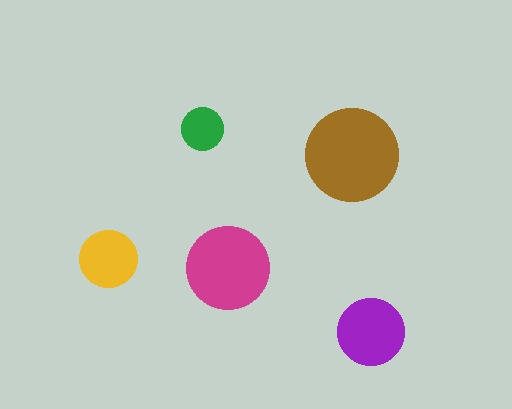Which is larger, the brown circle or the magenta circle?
The brown one.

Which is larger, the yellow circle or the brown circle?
The brown one.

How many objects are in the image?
There are 5 objects in the image.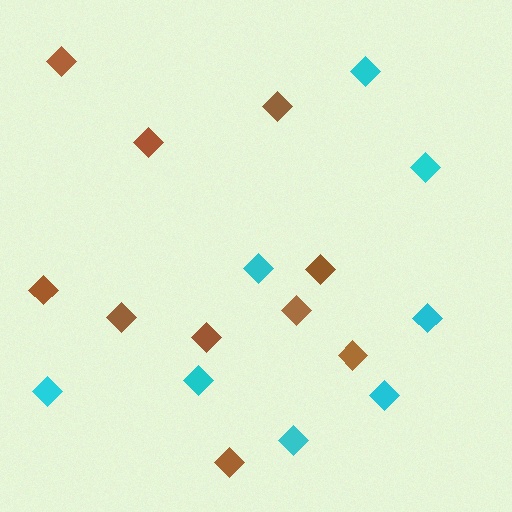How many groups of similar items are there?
There are 2 groups: one group of brown diamonds (10) and one group of cyan diamonds (8).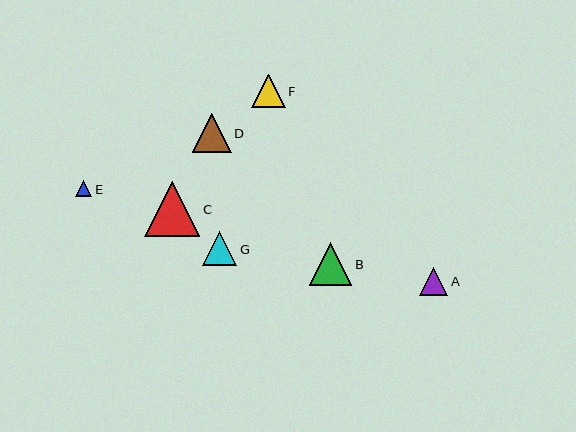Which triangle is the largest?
Triangle C is the largest with a size of approximately 55 pixels.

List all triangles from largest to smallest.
From largest to smallest: C, B, D, G, F, A, E.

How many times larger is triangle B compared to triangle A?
Triangle B is approximately 1.5 times the size of triangle A.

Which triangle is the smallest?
Triangle E is the smallest with a size of approximately 17 pixels.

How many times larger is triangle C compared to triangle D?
Triangle C is approximately 1.4 times the size of triangle D.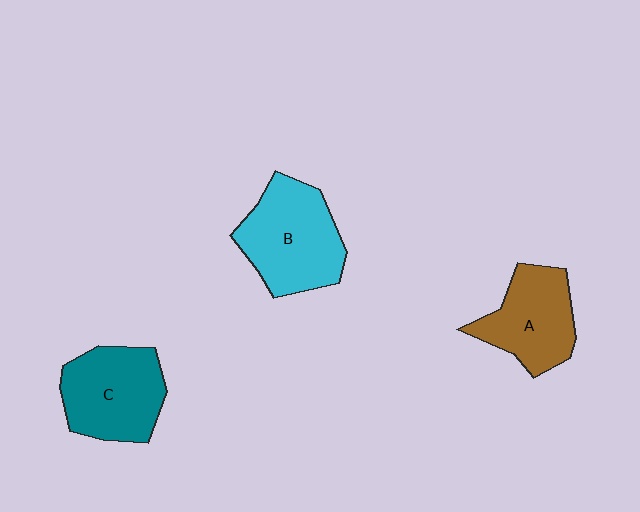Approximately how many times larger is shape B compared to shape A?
Approximately 1.2 times.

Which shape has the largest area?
Shape B (cyan).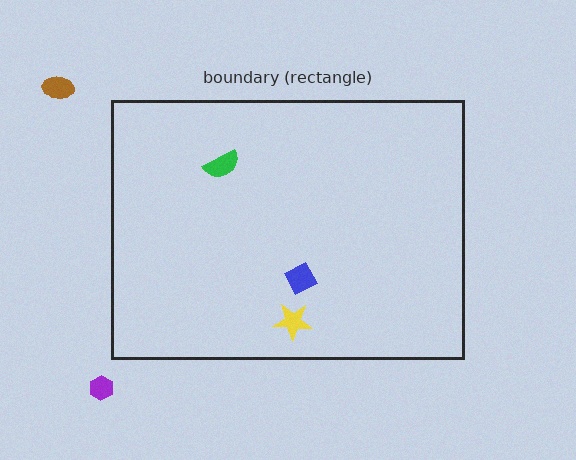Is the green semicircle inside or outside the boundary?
Inside.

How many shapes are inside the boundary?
3 inside, 2 outside.